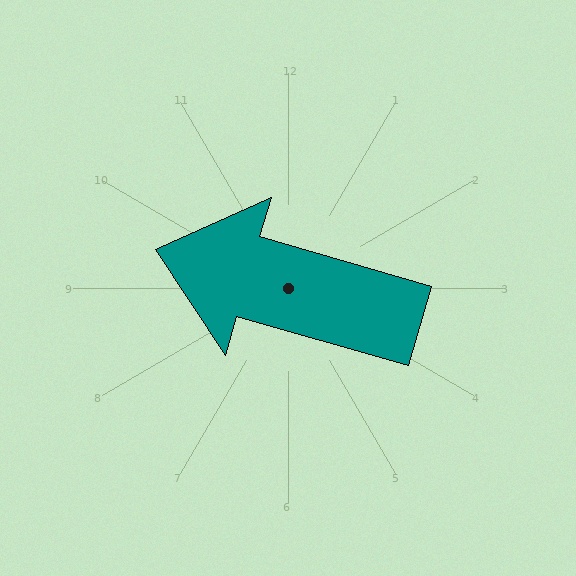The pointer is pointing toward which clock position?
Roughly 10 o'clock.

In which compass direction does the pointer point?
West.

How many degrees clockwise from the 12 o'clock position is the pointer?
Approximately 286 degrees.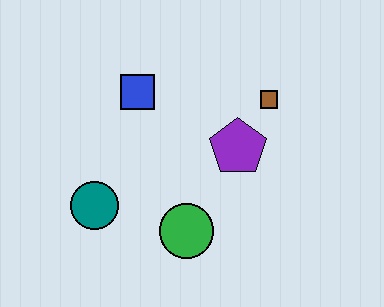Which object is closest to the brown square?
The purple pentagon is closest to the brown square.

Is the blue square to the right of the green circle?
No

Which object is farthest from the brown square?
The teal circle is farthest from the brown square.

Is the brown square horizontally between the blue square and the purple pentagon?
No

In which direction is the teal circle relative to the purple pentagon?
The teal circle is to the left of the purple pentagon.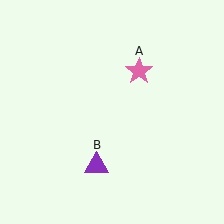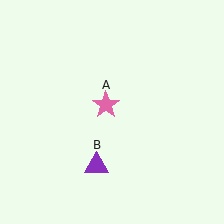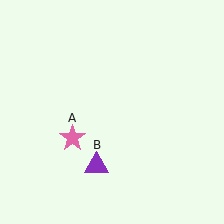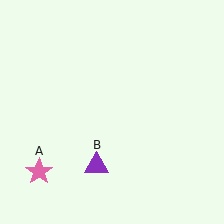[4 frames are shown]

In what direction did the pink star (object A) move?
The pink star (object A) moved down and to the left.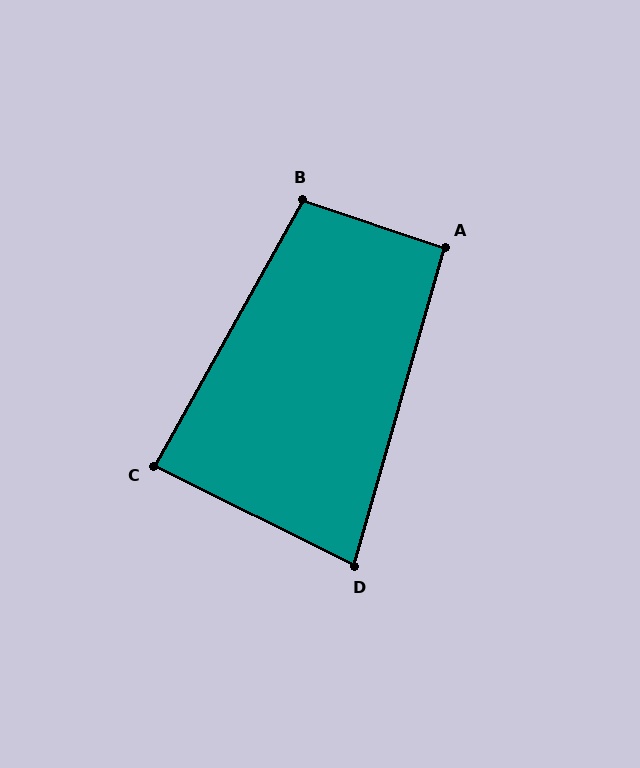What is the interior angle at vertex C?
Approximately 87 degrees (approximately right).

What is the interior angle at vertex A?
Approximately 93 degrees (approximately right).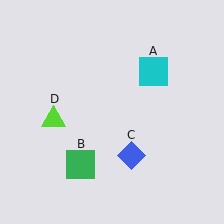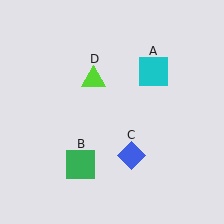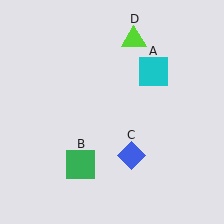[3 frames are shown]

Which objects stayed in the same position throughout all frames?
Cyan square (object A) and green square (object B) and blue diamond (object C) remained stationary.